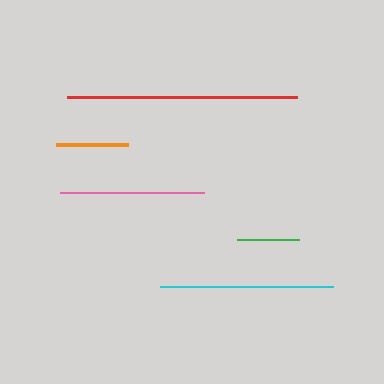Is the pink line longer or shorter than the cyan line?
The cyan line is longer than the pink line.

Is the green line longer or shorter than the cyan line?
The cyan line is longer than the green line.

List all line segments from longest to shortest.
From longest to shortest: red, cyan, pink, orange, green.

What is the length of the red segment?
The red segment is approximately 229 pixels long.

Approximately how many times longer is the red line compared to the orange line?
The red line is approximately 3.2 times the length of the orange line.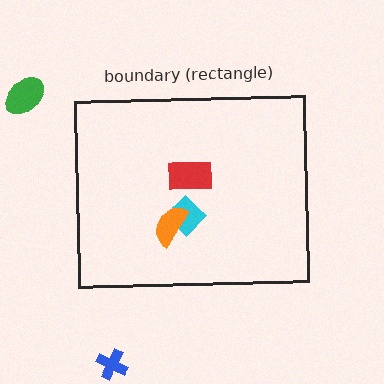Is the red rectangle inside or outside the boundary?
Inside.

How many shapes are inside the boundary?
3 inside, 2 outside.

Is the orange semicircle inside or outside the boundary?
Inside.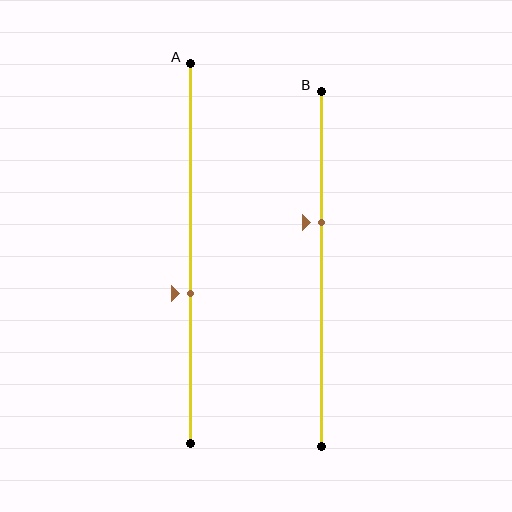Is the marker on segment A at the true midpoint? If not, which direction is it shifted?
No, the marker on segment A is shifted downward by about 10% of the segment length.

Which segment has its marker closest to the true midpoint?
Segment A has its marker closest to the true midpoint.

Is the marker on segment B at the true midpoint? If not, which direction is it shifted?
No, the marker on segment B is shifted upward by about 13% of the segment length.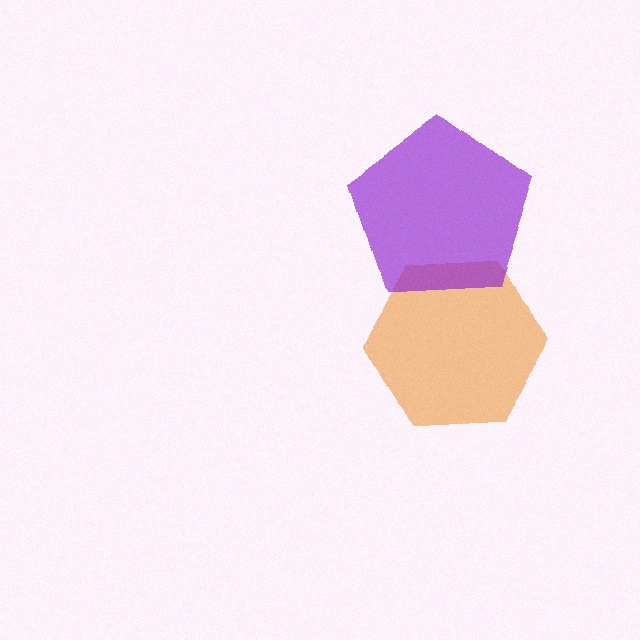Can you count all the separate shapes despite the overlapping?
Yes, there are 2 separate shapes.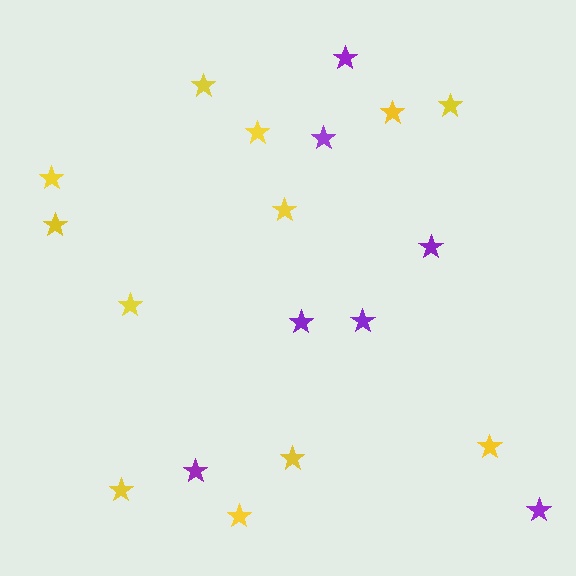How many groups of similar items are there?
There are 2 groups: one group of purple stars (7) and one group of yellow stars (12).